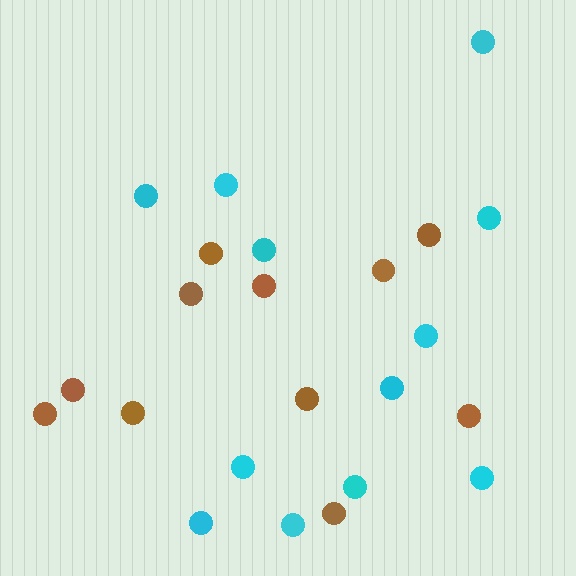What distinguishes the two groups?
There are 2 groups: one group of cyan circles (12) and one group of brown circles (11).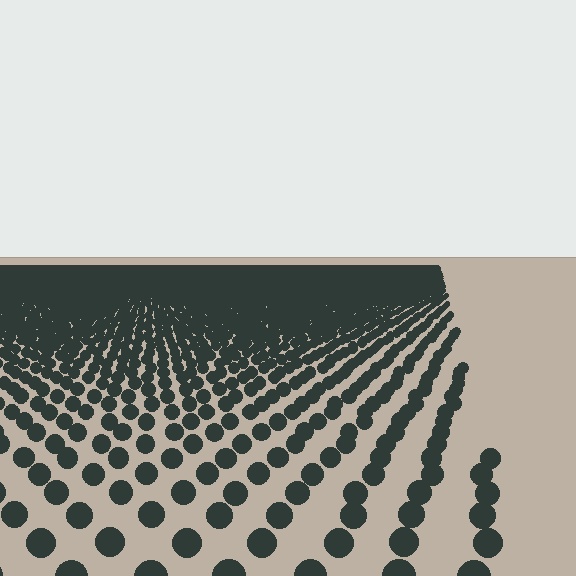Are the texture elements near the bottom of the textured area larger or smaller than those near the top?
Larger. Near the bottom, elements are closer to the viewer and appear at a bigger on-screen size.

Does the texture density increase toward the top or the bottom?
Density increases toward the top.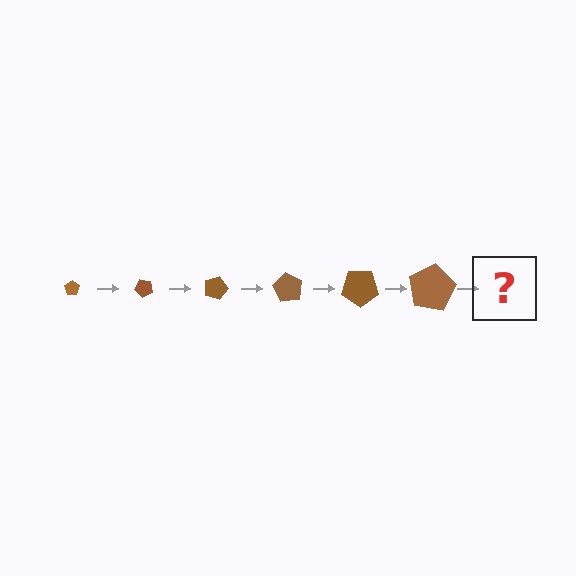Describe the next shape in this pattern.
It should be a pentagon, larger than the previous one and rotated 270 degrees from the start.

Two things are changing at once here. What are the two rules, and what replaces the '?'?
The two rules are that the pentagon grows larger each step and it rotates 45 degrees each step. The '?' should be a pentagon, larger than the previous one and rotated 270 degrees from the start.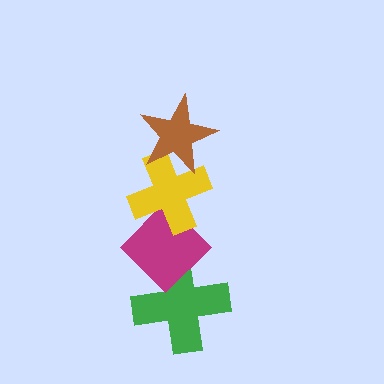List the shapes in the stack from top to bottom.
From top to bottom: the brown star, the yellow cross, the magenta diamond, the green cross.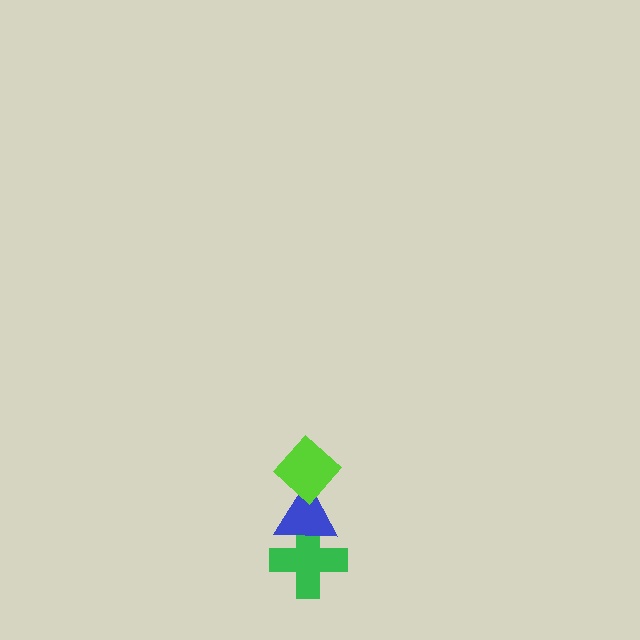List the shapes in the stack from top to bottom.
From top to bottom: the lime diamond, the blue triangle, the green cross.